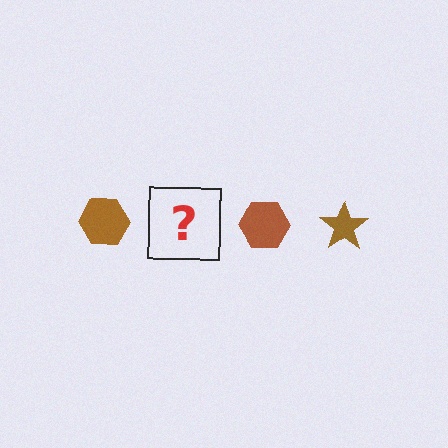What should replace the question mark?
The question mark should be replaced with a brown star.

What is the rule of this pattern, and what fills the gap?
The rule is that the pattern cycles through hexagon, star shapes in brown. The gap should be filled with a brown star.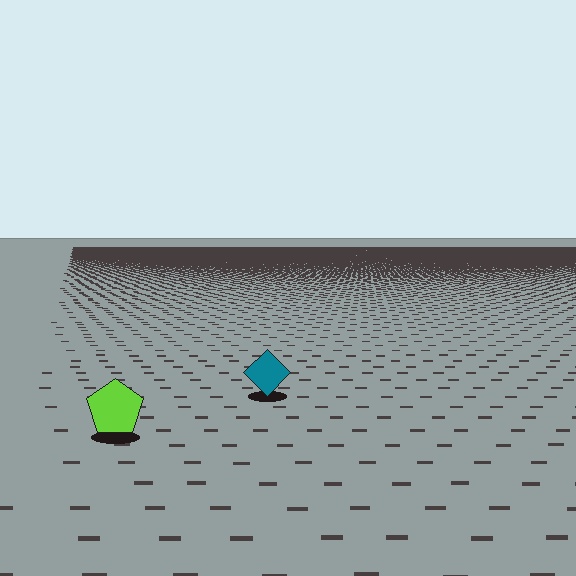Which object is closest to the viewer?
The lime pentagon is closest. The texture marks near it are larger and more spread out.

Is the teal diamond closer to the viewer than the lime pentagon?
No. The lime pentagon is closer — you can tell from the texture gradient: the ground texture is coarser near it.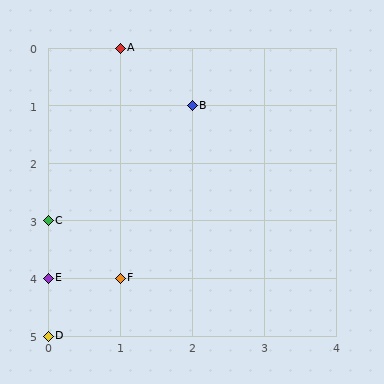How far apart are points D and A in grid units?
Points D and A are 1 column and 5 rows apart (about 5.1 grid units diagonally).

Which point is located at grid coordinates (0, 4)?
Point E is at (0, 4).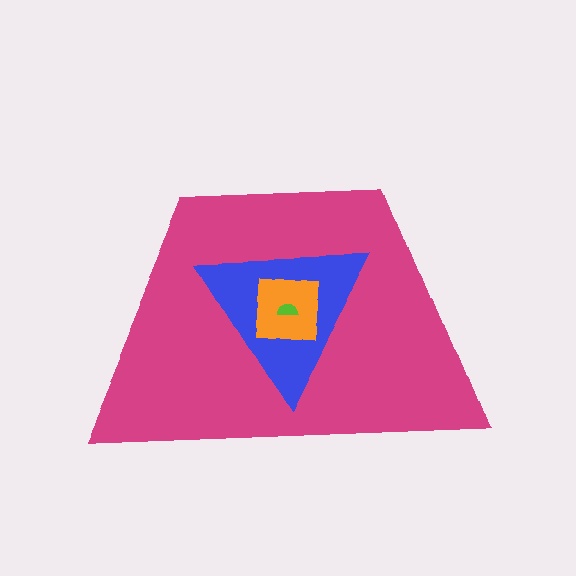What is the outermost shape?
The magenta trapezoid.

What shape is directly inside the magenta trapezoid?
The blue triangle.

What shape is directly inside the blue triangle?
The orange square.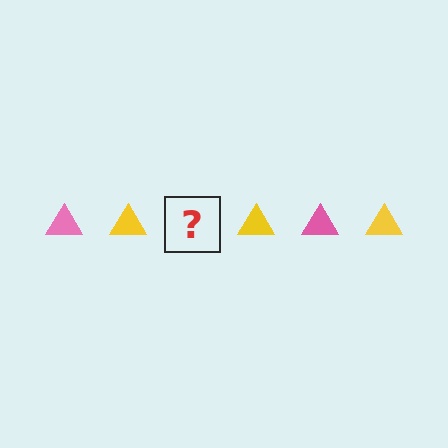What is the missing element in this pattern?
The missing element is a pink triangle.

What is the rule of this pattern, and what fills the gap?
The rule is that the pattern cycles through pink, yellow triangles. The gap should be filled with a pink triangle.